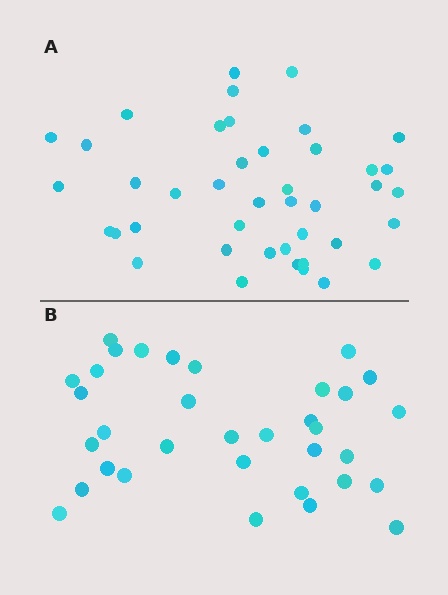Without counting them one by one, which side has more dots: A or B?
Region A (the top region) has more dots.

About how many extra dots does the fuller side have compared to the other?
Region A has roughly 8 or so more dots than region B.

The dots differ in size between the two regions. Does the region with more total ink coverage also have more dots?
No. Region B has more total ink coverage because its dots are larger, but region A actually contains more individual dots. Total area can be misleading — the number of items is what matters here.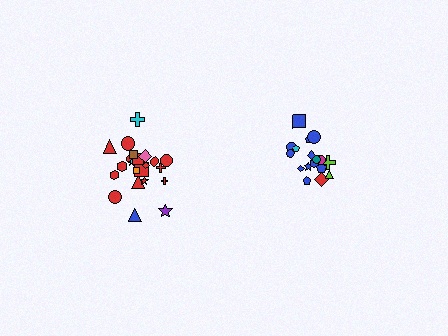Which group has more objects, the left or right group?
The left group.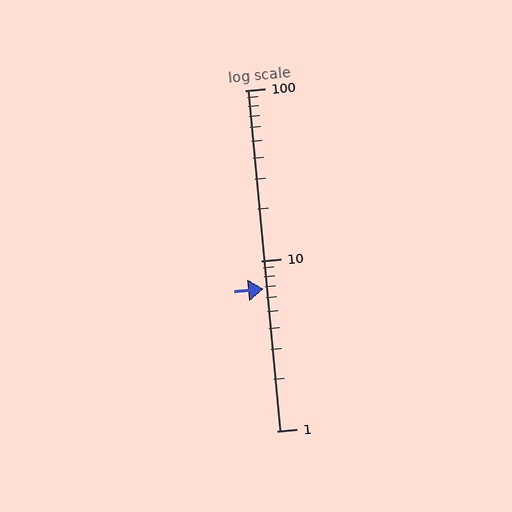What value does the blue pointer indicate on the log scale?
The pointer indicates approximately 6.8.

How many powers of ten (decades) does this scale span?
The scale spans 2 decades, from 1 to 100.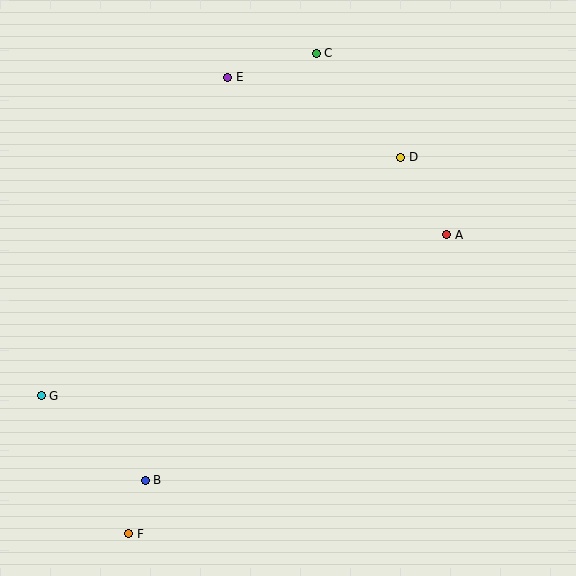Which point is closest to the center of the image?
Point A at (447, 235) is closest to the center.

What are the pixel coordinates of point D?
Point D is at (401, 157).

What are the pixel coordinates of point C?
Point C is at (316, 53).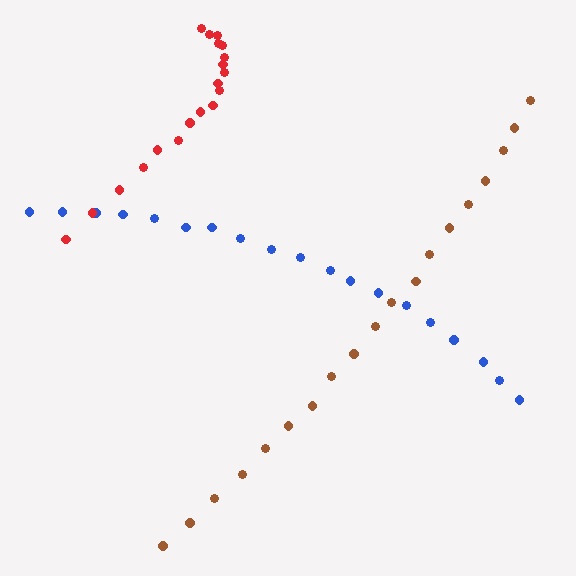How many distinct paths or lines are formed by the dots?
There are 3 distinct paths.